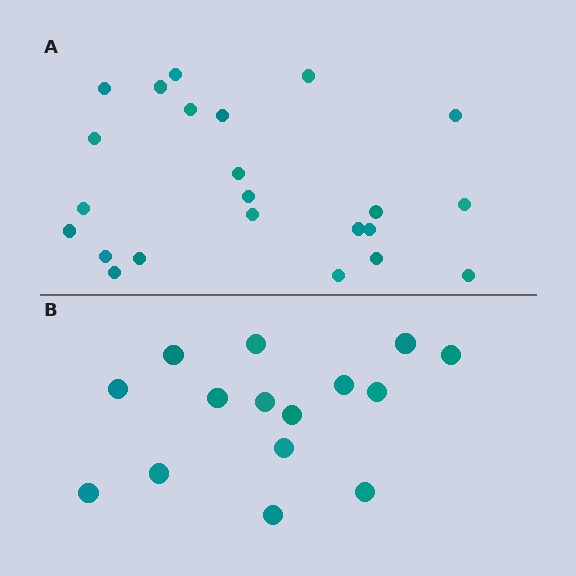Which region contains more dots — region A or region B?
Region A (the top region) has more dots.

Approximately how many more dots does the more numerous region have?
Region A has roughly 8 or so more dots than region B.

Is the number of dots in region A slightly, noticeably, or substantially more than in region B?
Region A has substantially more. The ratio is roughly 1.5 to 1.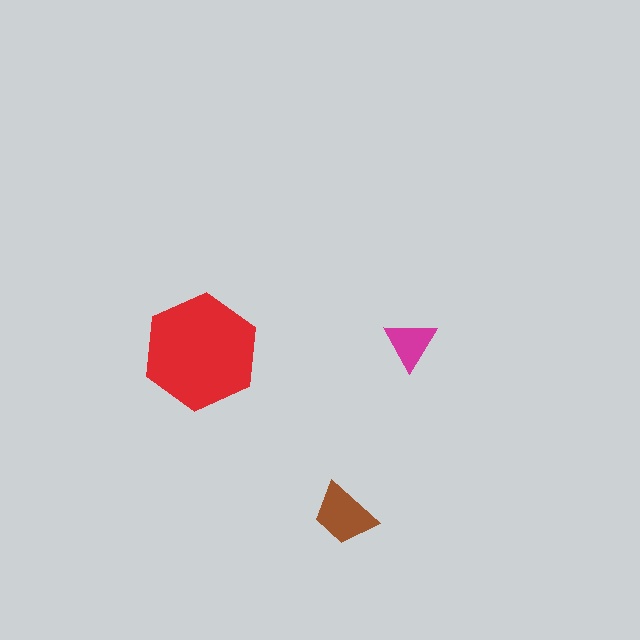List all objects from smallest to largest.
The magenta triangle, the brown trapezoid, the red hexagon.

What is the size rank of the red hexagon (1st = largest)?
1st.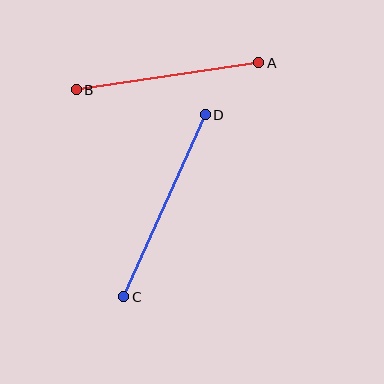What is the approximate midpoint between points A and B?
The midpoint is at approximately (167, 76) pixels.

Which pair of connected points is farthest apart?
Points C and D are farthest apart.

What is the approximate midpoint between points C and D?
The midpoint is at approximately (165, 206) pixels.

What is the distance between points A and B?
The distance is approximately 185 pixels.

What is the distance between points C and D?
The distance is approximately 199 pixels.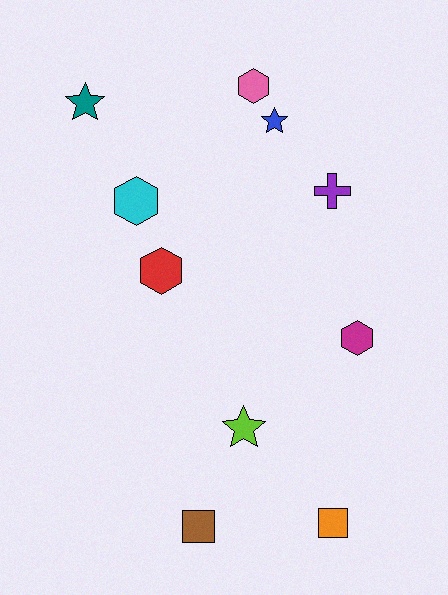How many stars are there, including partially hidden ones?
There are 3 stars.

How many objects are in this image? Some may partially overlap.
There are 10 objects.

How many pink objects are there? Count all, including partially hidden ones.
There is 1 pink object.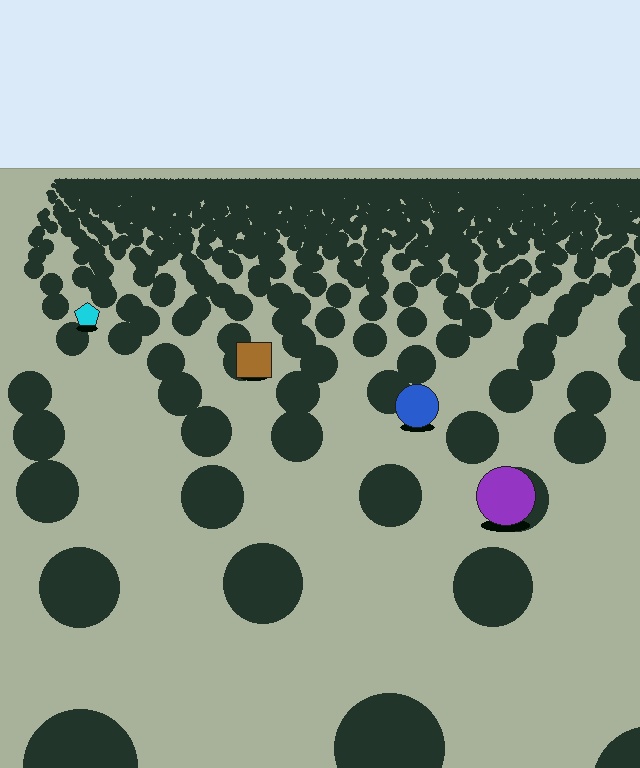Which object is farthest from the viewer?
The cyan pentagon is farthest from the viewer. It appears smaller and the ground texture around it is denser.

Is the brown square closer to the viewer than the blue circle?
No. The blue circle is closer — you can tell from the texture gradient: the ground texture is coarser near it.